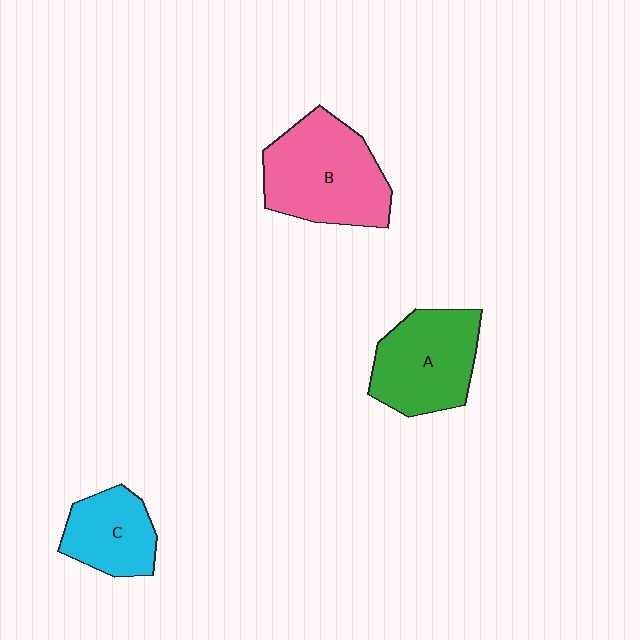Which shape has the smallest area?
Shape C (cyan).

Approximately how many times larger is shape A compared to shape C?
Approximately 1.4 times.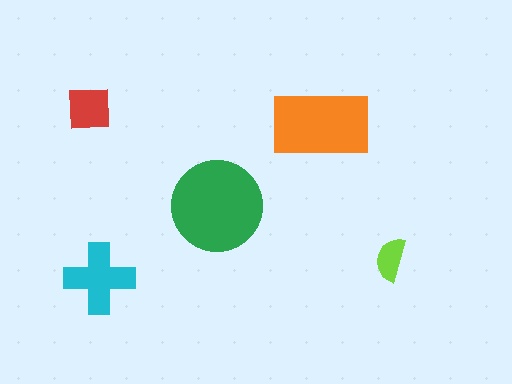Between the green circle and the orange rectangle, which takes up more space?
The green circle.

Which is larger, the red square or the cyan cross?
The cyan cross.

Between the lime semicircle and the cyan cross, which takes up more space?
The cyan cross.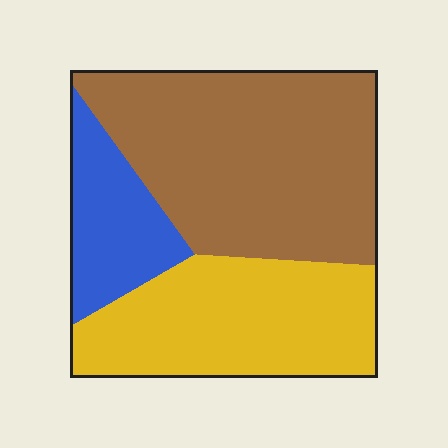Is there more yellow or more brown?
Brown.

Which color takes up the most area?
Brown, at roughly 50%.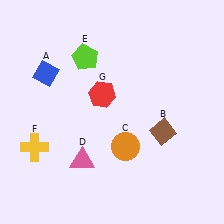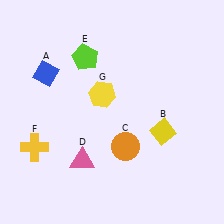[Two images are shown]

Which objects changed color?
B changed from brown to yellow. G changed from red to yellow.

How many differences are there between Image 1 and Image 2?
There are 2 differences between the two images.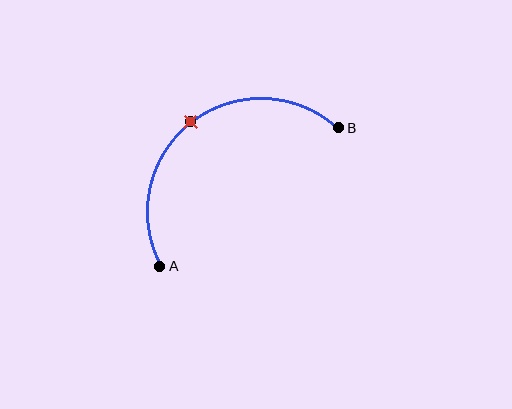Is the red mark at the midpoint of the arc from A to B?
Yes. The red mark lies on the arc at equal arc-length from both A and B — it is the arc midpoint.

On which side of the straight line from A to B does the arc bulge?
The arc bulges above and to the left of the straight line connecting A and B.